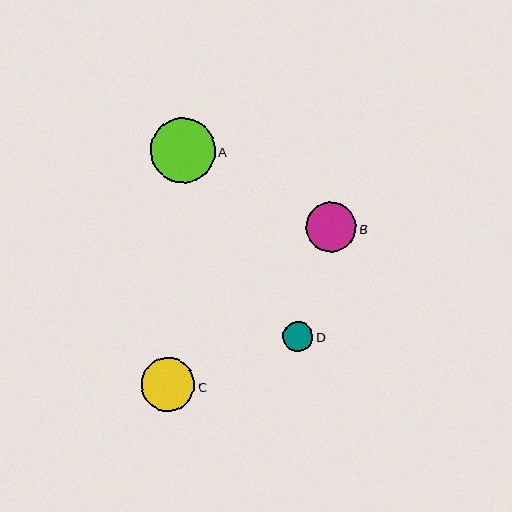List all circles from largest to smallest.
From largest to smallest: A, C, B, D.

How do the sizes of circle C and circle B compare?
Circle C and circle B are approximately the same size.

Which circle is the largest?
Circle A is the largest with a size of approximately 64 pixels.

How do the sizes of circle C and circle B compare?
Circle C and circle B are approximately the same size.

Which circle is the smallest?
Circle D is the smallest with a size of approximately 30 pixels.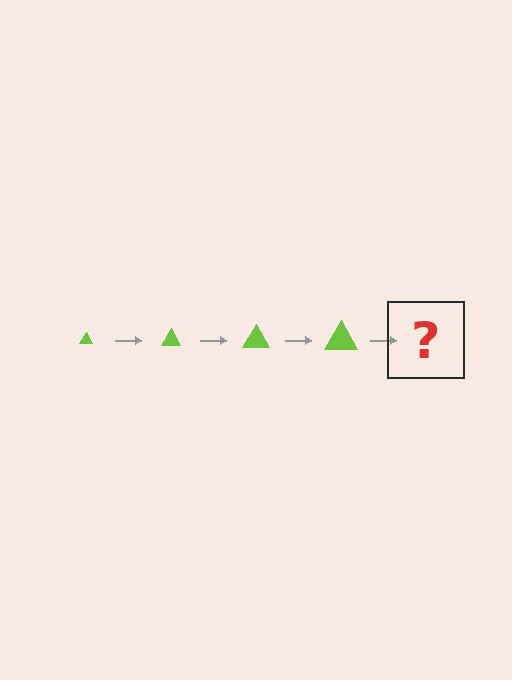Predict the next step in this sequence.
The next step is a lime triangle, larger than the previous one.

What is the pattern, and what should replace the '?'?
The pattern is that the triangle gets progressively larger each step. The '?' should be a lime triangle, larger than the previous one.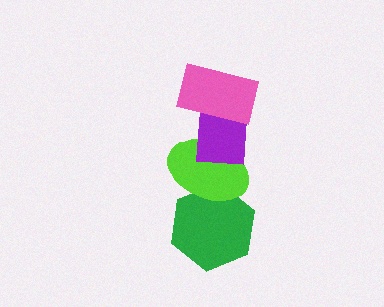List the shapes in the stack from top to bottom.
From top to bottom: the pink rectangle, the purple rectangle, the lime ellipse, the green hexagon.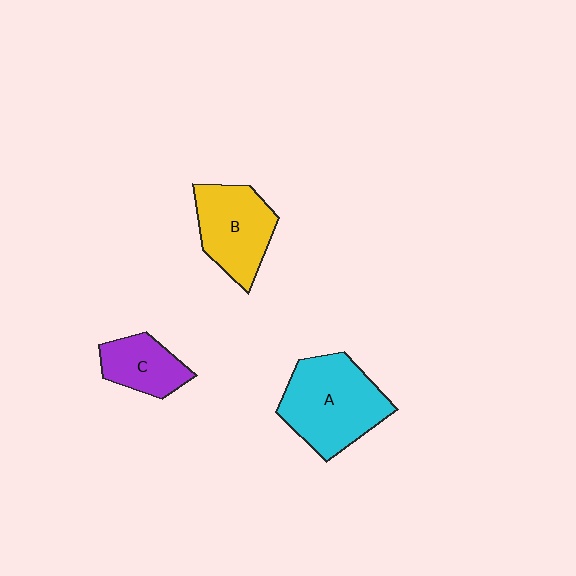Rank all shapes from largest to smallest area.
From largest to smallest: A (cyan), B (yellow), C (purple).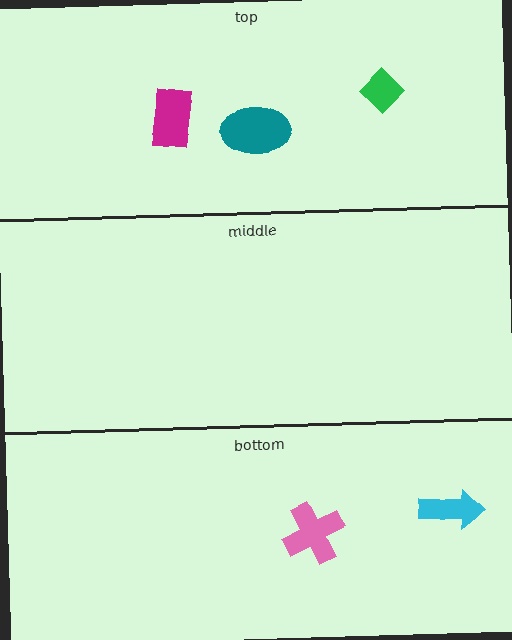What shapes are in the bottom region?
The pink cross, the cyan arrow.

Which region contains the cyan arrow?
The bottom region.